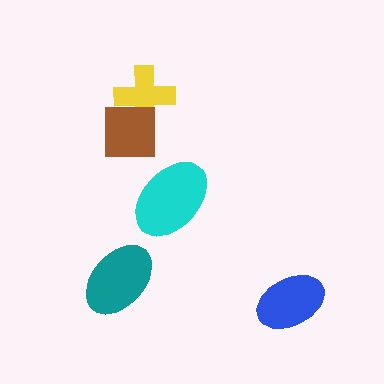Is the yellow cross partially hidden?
Yes, it is partially covered by another shape.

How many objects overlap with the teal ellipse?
0 objects overlap with the teal ellipse.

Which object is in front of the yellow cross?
The brown square is in front of the yellow cross.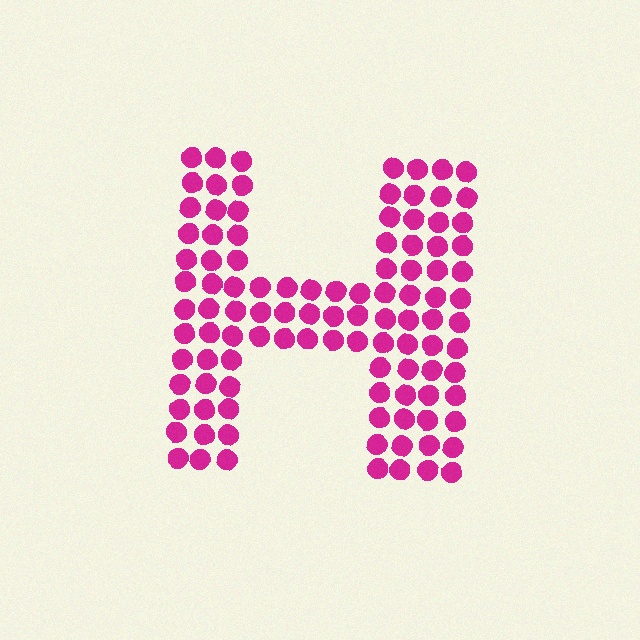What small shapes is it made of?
It is made of small circles.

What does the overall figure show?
The overall figure shows the letter H.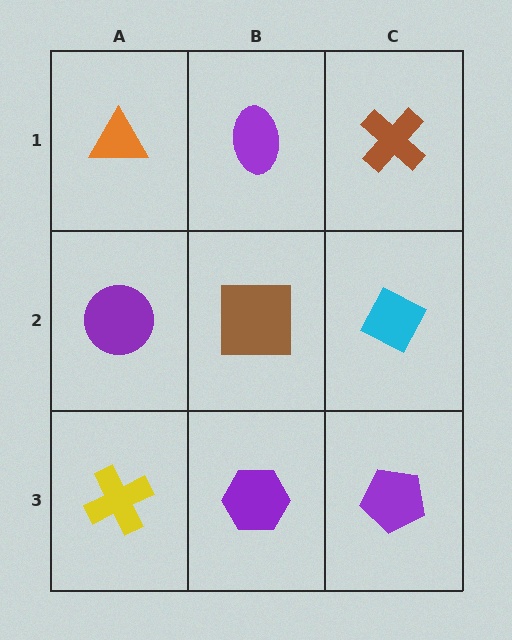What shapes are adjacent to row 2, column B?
A purple ellipse (row 1, column B), a purple hexagon (row 3, column B), a purple circle (row 2, column A), a cyan diamond (row 2, column C).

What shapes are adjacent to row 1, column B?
A brown square (row 2, column B), an orange triangle (row 1, column A), a brown cross (row 1, column C).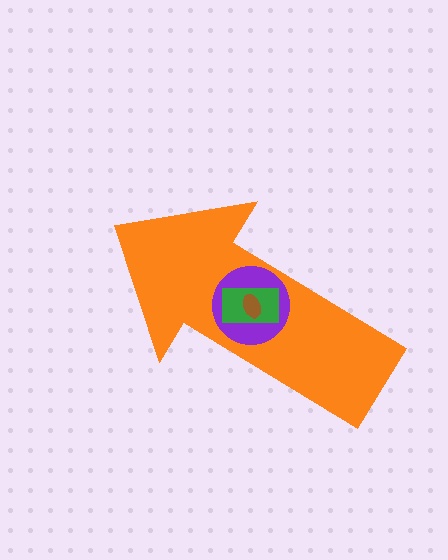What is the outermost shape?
The orange arrow.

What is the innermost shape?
The brown ellipse.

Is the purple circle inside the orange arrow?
Yes.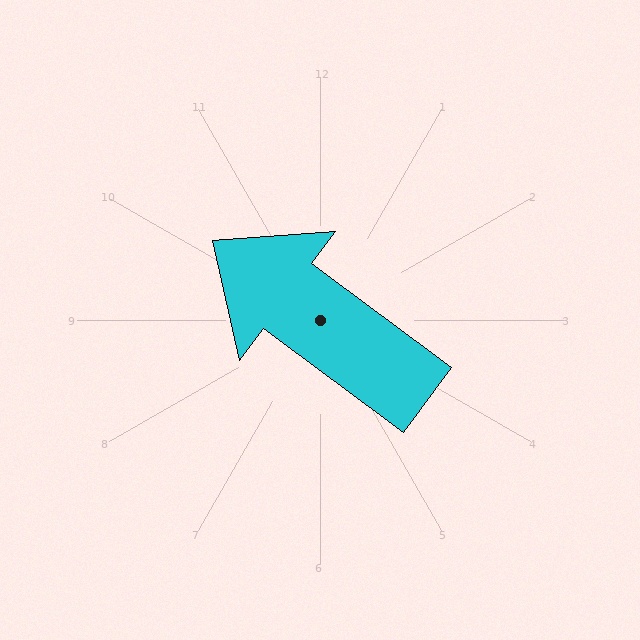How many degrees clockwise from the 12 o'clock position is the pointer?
Approximately 307 degrees.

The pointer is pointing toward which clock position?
Roughly 10 o'clock.